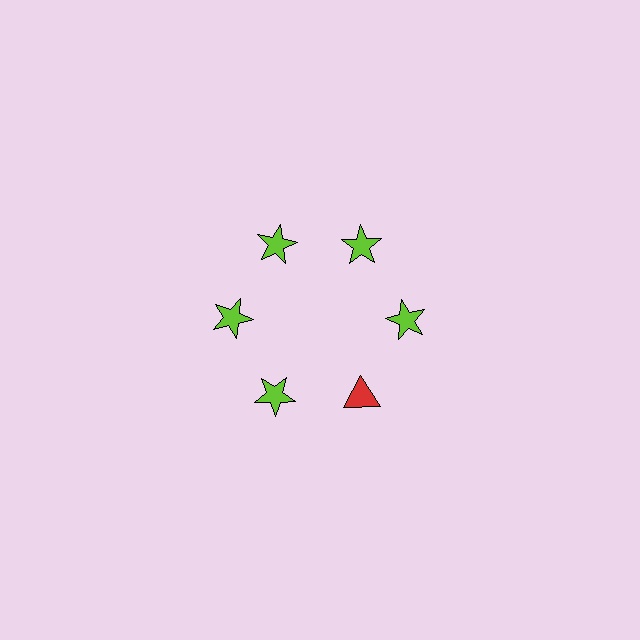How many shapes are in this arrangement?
There are 6 shapes arranged in a ring pattern.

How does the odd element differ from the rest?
It differs in both color (red instead of lime) and shape (triangle instead of star).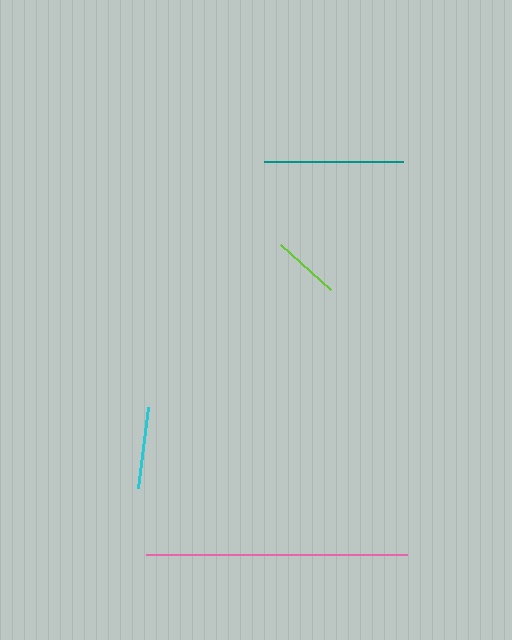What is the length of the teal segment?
The teal segment is approximately 139 pixels long.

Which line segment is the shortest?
The lime line is the shortest at approximately 67 pixels.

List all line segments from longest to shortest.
From longest to shortest: pink, teal, cyan, lime.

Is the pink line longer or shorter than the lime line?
The pink line is longer than the lime line.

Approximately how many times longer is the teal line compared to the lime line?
The teal line is approximately 2.1 times the length of the lime line.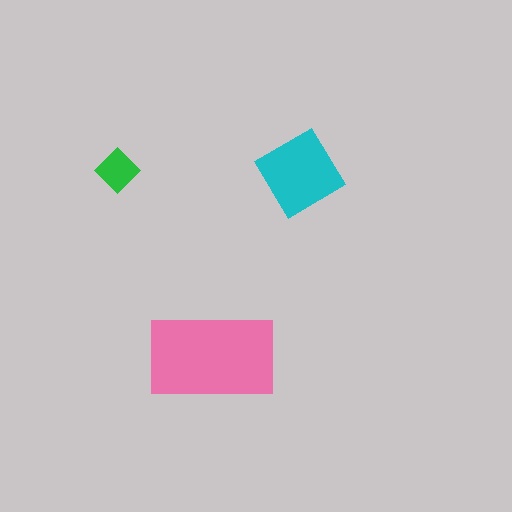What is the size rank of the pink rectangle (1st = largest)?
1st.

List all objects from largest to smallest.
The pink rectangle, the cyan diamond, the green diamond.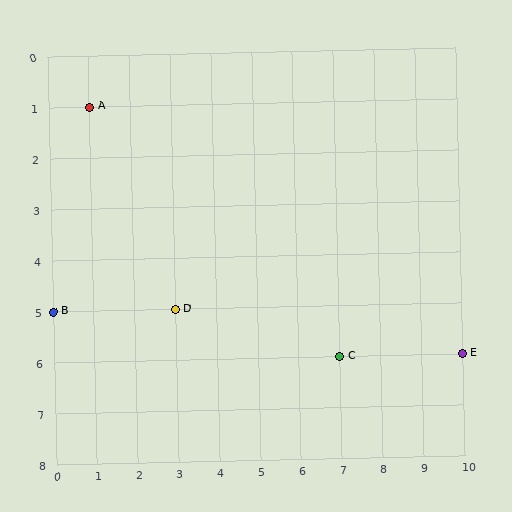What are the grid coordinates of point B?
Point B is at grid coordinates (0, 5).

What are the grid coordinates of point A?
Point A is at grid coordinates (1, 1).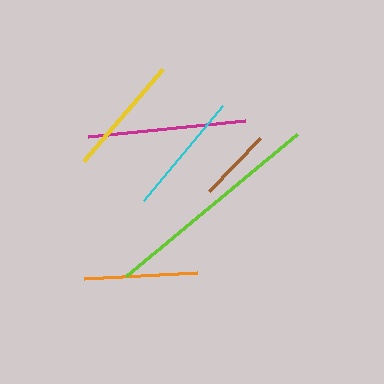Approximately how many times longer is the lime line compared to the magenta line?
The lime line is approximately 1.4 times the length of the magenta line.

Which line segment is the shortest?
The brown line is the shortest at approximately 74 pixels.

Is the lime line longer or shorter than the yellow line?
The lime line is longer than the yellow line.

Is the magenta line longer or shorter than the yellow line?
The magenta line is longer than the yellow line.